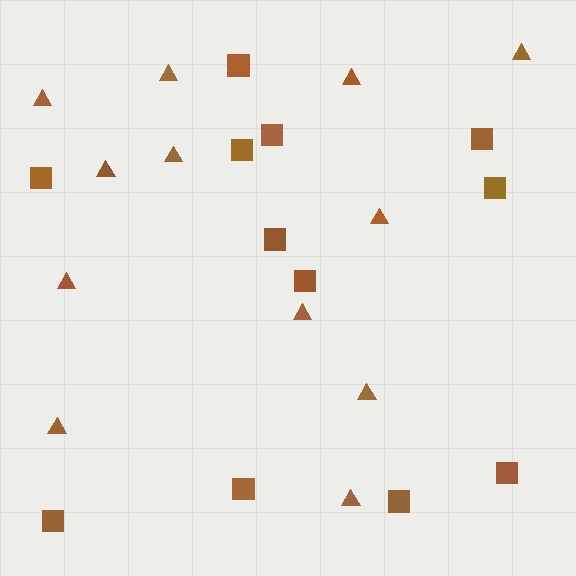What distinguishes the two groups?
There are 2 groups: one group of triangles (12) and one group of squares (12).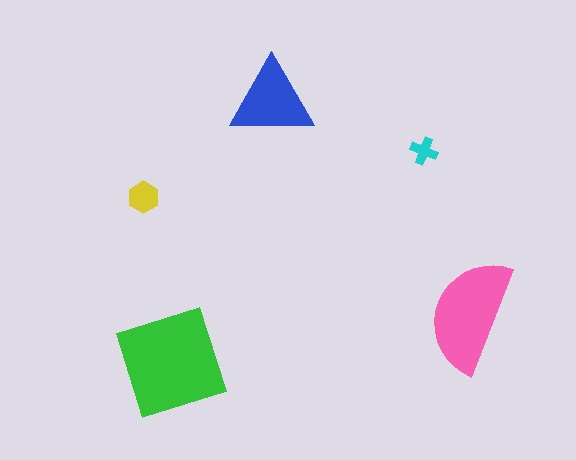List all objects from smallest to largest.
The cyan cross, the yellow hexagon, the blue triangle, the pink semicircle, the green diamond.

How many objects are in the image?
There are 5 objects in the image.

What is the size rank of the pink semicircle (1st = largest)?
2nd.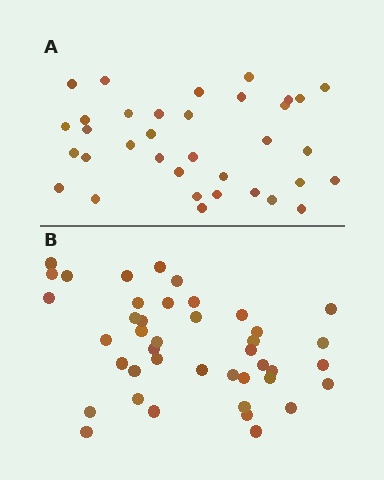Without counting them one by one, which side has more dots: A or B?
Region B (the bottom region) has more dots.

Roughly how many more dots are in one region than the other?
Region B has roughly 8 or so more dots than region A.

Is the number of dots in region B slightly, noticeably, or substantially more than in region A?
Region B has only slightly more — the two regions are fairly close. The ratio is roughly 1.2 to 1.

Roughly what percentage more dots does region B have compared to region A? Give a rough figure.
About 20% more.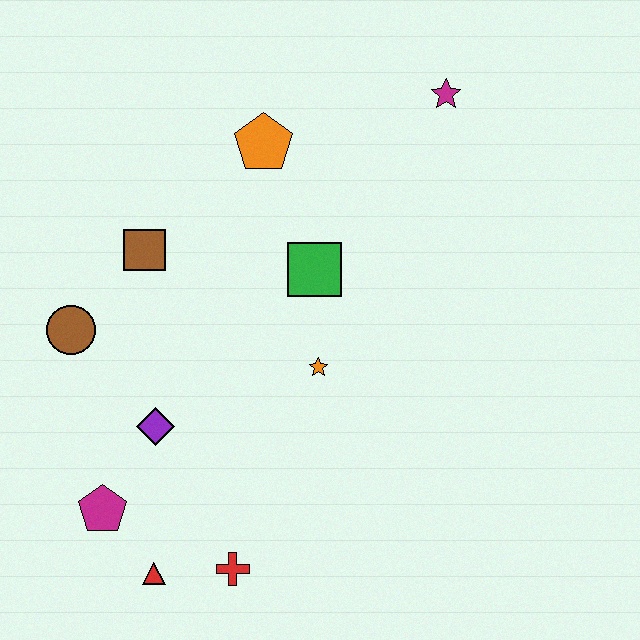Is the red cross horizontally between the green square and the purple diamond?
Yes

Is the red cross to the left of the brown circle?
No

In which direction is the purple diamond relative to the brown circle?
The purple diamond is below the brown circle.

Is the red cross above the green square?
No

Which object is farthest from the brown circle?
The magenta star is farthest from the brown circle.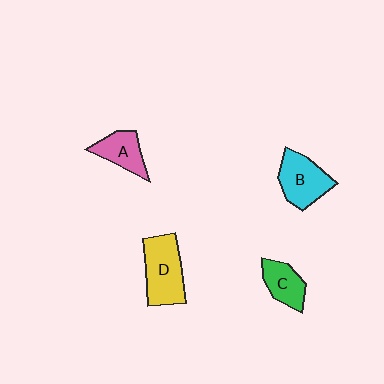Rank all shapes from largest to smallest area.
From largest to smallest: D (yellow), B (cyan), A (pink), C (green).